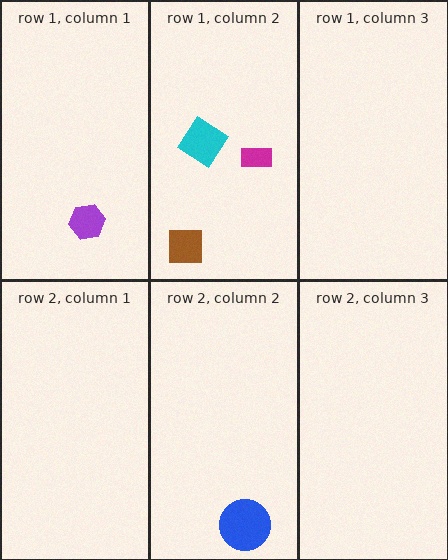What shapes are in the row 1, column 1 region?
The purple hexagon.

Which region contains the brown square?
The row 1, column 2 region.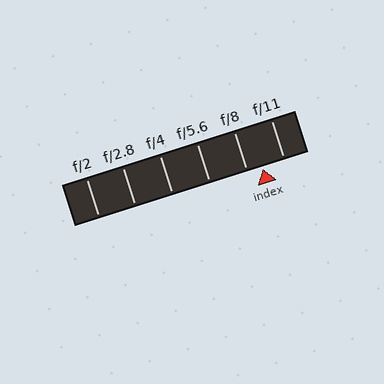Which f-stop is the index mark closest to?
The index mark is closest to f/8.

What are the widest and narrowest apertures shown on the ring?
The widest aperture shown is f/2 and the narrowest is f/11.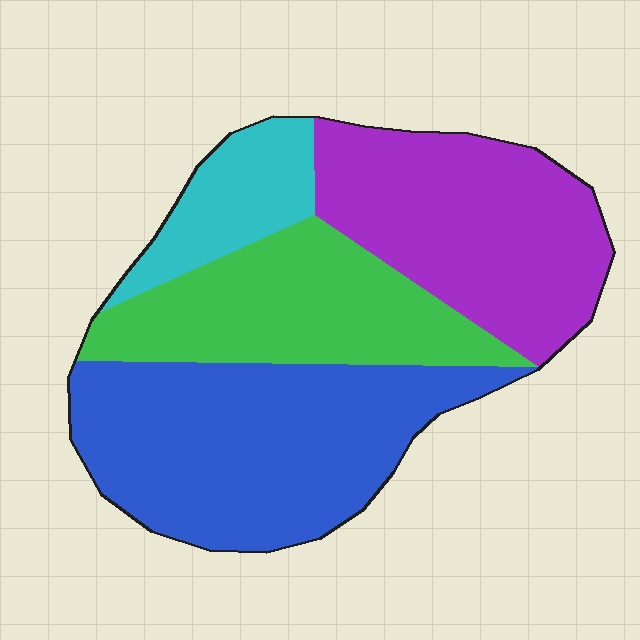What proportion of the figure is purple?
Purple takes up about one quarter (1/4) of the figure.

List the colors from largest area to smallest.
From largest to smallest: blue, purple, green, cyan.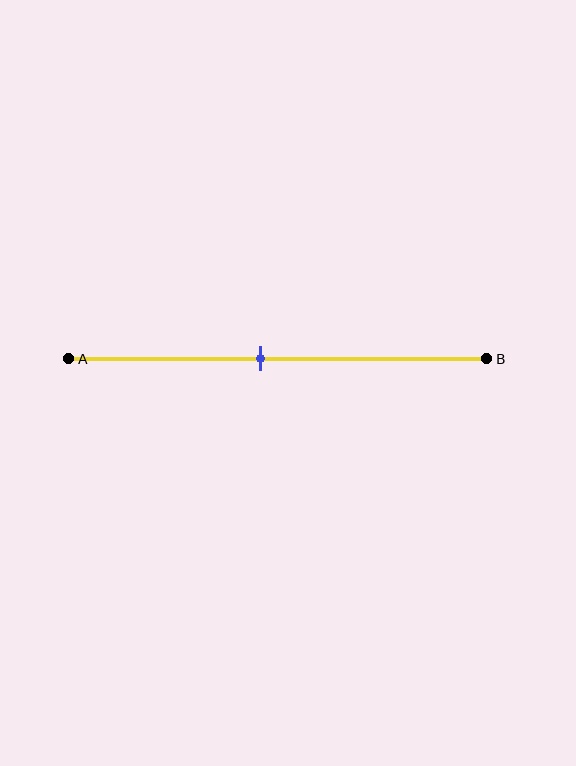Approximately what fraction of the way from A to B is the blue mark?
The blue mark is approximately 45% of the way from A to B.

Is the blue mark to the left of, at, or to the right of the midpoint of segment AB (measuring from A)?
The blue mark is to the left of the midpoint of segment AB.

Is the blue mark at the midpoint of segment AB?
No, the mark is at about 45% from A, not at the 50% midpoint.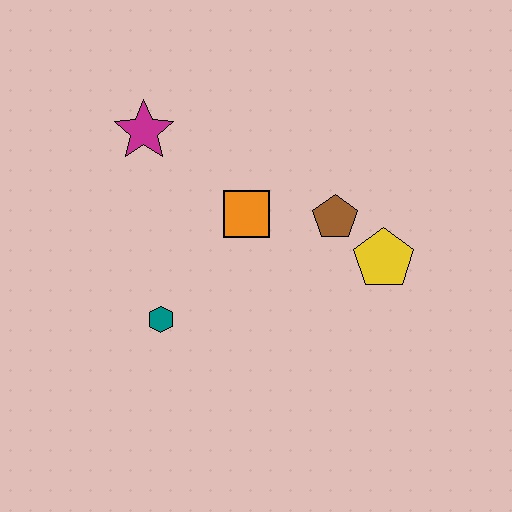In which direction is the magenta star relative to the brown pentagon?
The magenta star is to the left of the brown pentagon.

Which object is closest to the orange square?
The brown pentagon is closest to the orange square.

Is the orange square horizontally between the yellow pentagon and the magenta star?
Yes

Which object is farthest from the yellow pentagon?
The magenta star is farthest from the yellow pentagon.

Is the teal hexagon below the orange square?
Yes